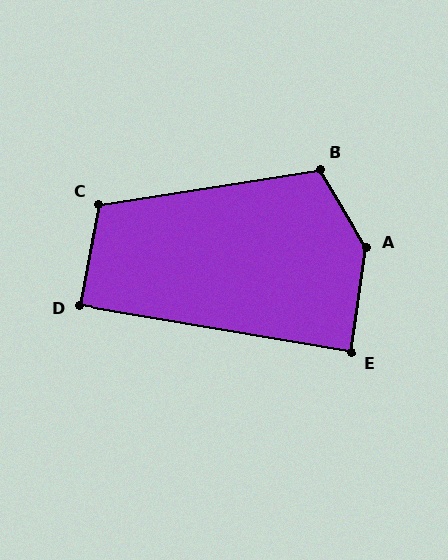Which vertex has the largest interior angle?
A, at approximately 141 degrees.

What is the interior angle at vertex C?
Approximately 109 degrees (obtuse).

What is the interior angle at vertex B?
Approximately 112 degrees (obtuse).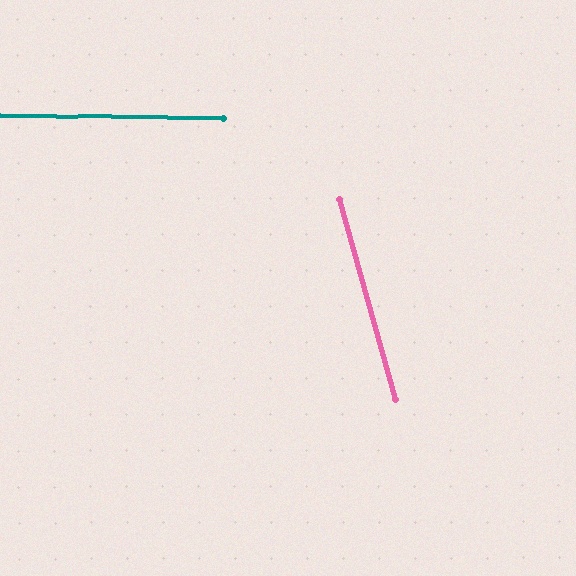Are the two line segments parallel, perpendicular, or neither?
Neither parallel nor perpendicular — they differ by about 73°.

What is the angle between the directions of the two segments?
Approximately 73 degrees.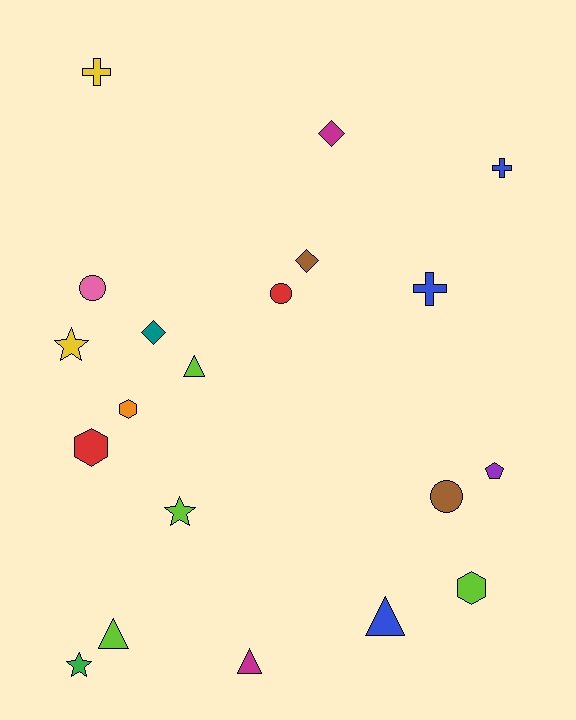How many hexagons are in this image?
There are 3 hexagons.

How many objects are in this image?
There are 20 objects.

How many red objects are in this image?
There are 2 red objects.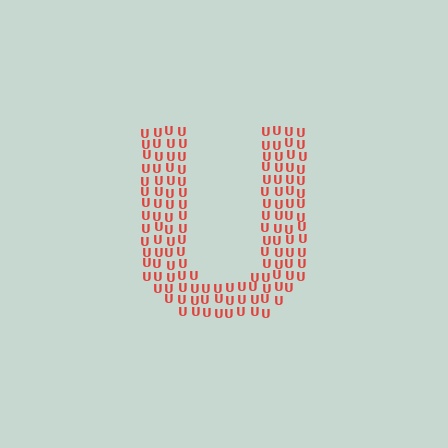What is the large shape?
The large shape is the letter U.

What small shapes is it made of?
It is made of small letter U's.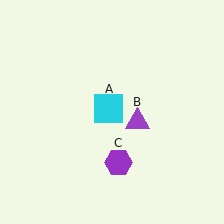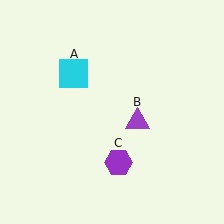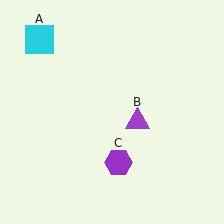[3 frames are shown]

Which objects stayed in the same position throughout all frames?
Purple triangle (object B) and purple hexagon (object C) remained stationary.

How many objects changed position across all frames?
1 object changed position: cyan square (object A).